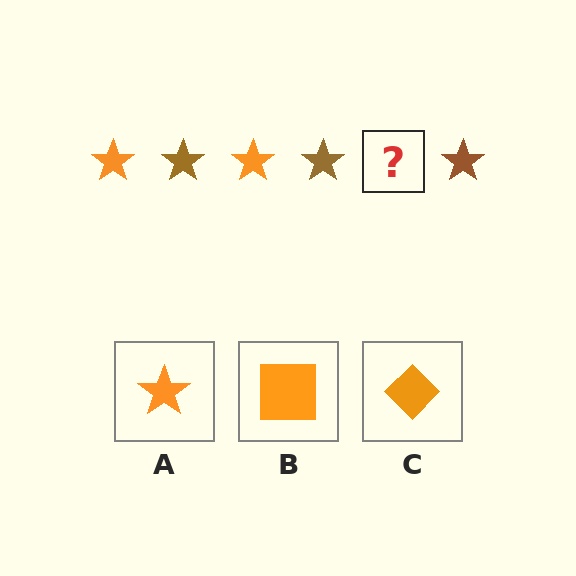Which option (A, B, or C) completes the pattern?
A.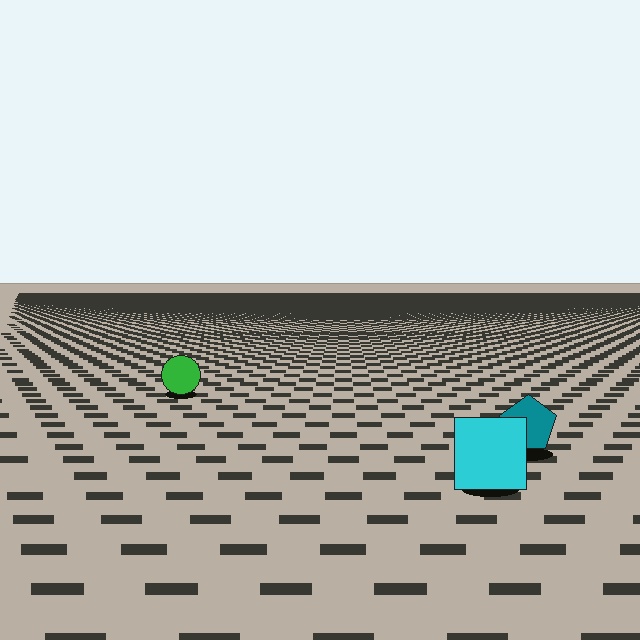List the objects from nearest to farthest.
From nearest to farthest: the cyan square, the teal pentagon, the green circle.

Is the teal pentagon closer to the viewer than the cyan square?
No. The cyan square is closer — you can tell from the texture gradient: the ground texture is coarser near it.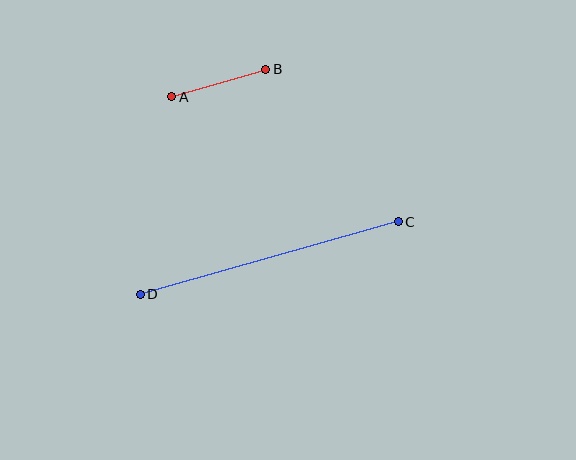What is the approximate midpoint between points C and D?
The midpoint is at approximately (269, 258) pixels.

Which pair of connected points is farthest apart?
Points C and D are farthest apart.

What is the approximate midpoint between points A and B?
The midpoint is at approximately (219, 83) pixels.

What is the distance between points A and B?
The distance is approximately 98 pixels.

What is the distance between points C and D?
The distance is approximately 268 pixels.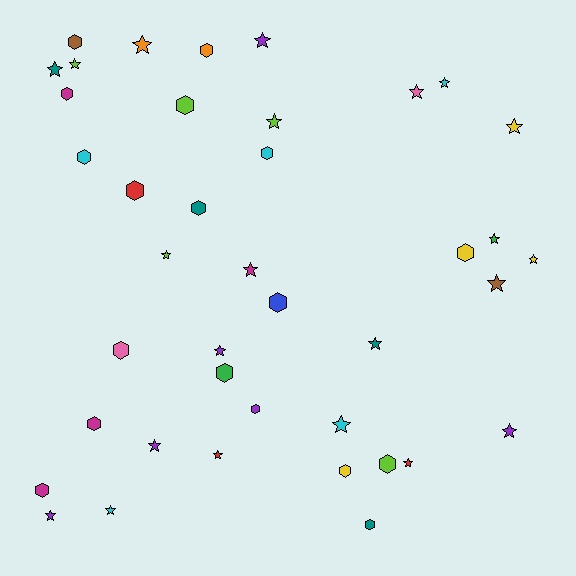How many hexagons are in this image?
There are 18 hexagons.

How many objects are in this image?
There are 40 objects.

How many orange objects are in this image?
There are 2 orange objects.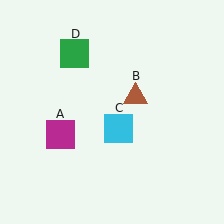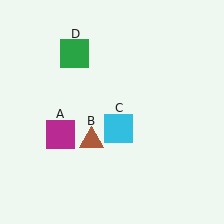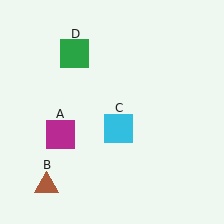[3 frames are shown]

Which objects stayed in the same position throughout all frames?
Magenta square (object A) and cyan square (object C) and green square (object D) remained stationary.